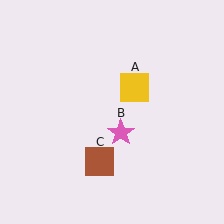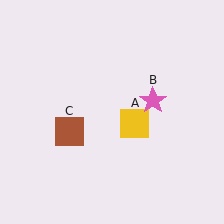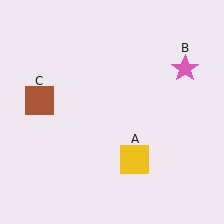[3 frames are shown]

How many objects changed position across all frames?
3 objects changed position: yellow square (object A), pink star (object B), brown square (object C).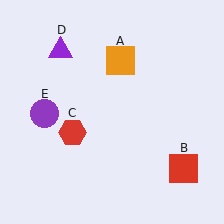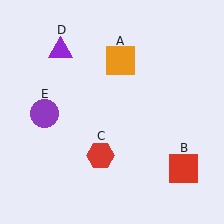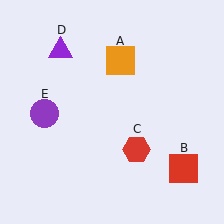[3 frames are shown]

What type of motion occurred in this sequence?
The red hexagon (object C) rotated counterclockwise around the center of the scene.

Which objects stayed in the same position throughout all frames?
Orange square (object A) and red square (object B) and purple triangle (object D) and purple circle (object E) remained stationary.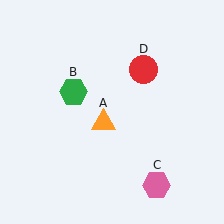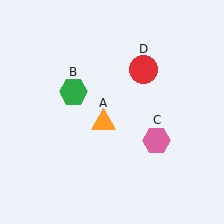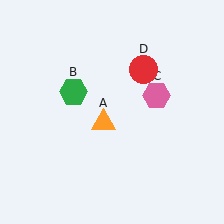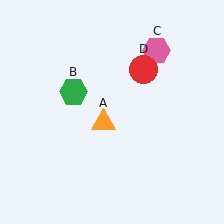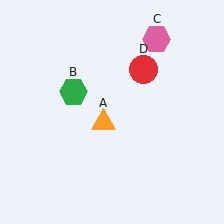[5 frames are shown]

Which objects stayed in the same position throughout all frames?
Orange triangle (object A) and green hexagon (object B) and red circle (object D) remained stationary.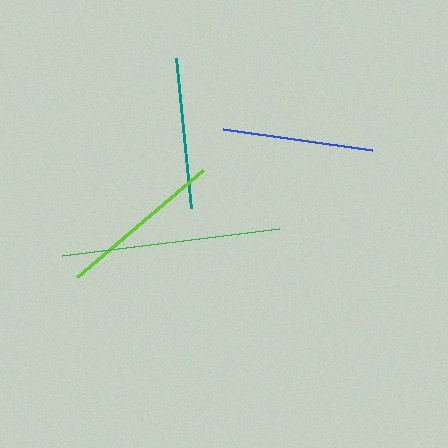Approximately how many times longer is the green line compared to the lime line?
The green line is approximately 1.3 times the length of the lime line.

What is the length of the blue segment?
The blue segment is approximately 150 pixels long.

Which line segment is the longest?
The green line is the longest at approximately 218 pixels.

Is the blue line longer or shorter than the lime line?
The lime line is longer than the blue line.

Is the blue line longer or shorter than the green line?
The green line is longer than the blue line.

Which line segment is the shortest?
The blue line is the shortest at approximately 150 pixels.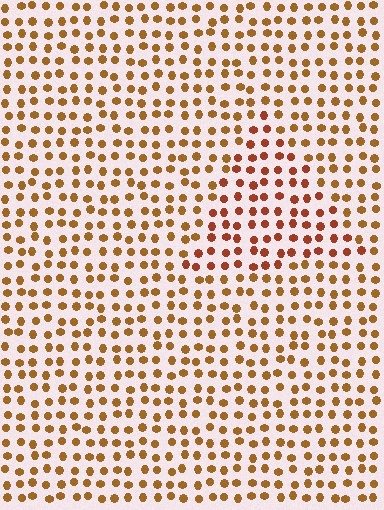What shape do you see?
I see a triangle.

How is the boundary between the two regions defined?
The boundary is defined purely by a slight shift in hue (about 23 degrees). Spacing, size, and orientation are identical on both sides.